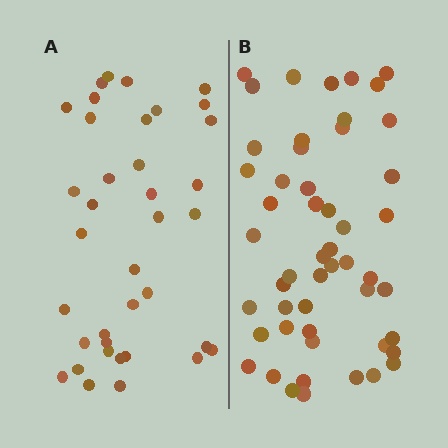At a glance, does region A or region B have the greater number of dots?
Region B (the right region) has more dots.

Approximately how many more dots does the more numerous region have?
Region B has approximately 15 more dots than region A.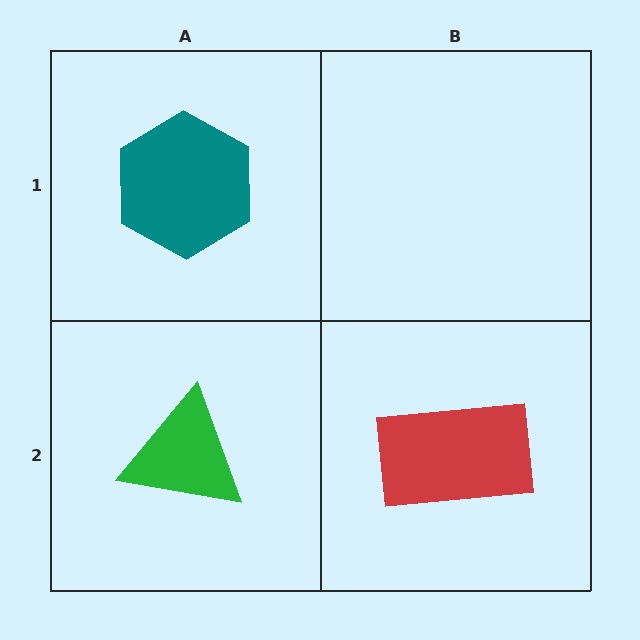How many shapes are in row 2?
2 shapes.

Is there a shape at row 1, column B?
No, that cell is empty.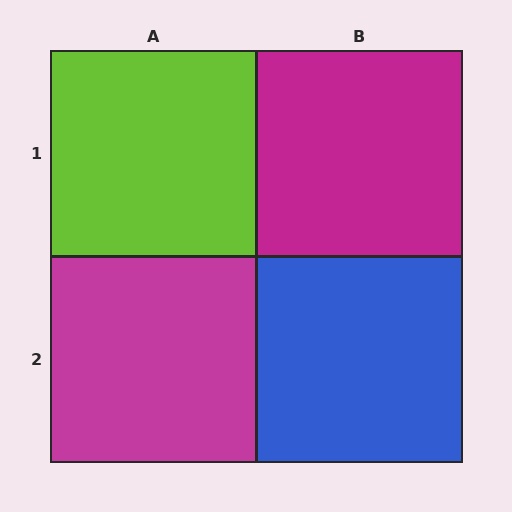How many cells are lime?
1 cell is lime.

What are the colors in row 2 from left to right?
Magenta, blue.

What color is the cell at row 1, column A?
Lime.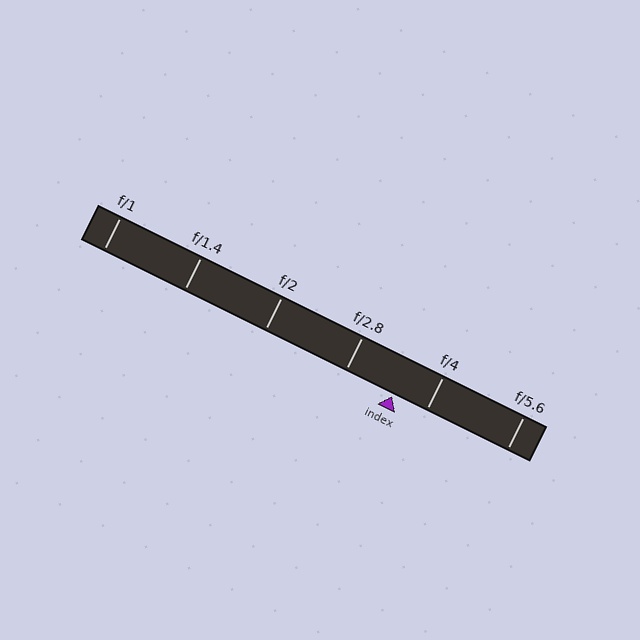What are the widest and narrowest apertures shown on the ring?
The widest aperture shown is f/1 and the narrowest is f/5.6.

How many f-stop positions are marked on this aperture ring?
There are 6 f-stop positions marked.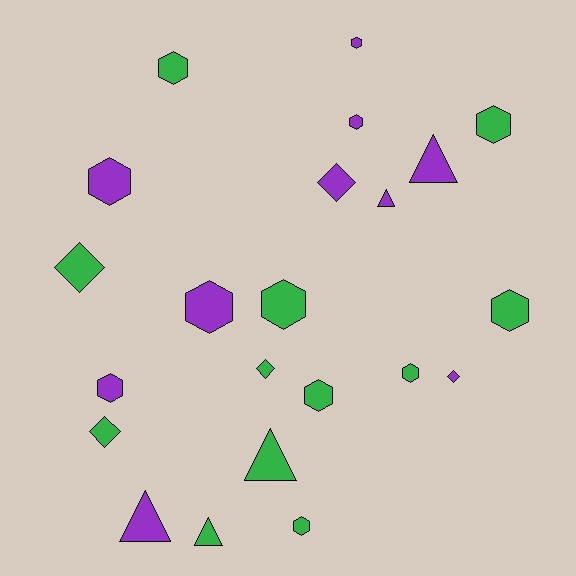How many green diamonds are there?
There are 3 green diamonds.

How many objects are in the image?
There are 22 objects.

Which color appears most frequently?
Green, with 12 objects.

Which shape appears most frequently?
Hexagon, with 12 objects.